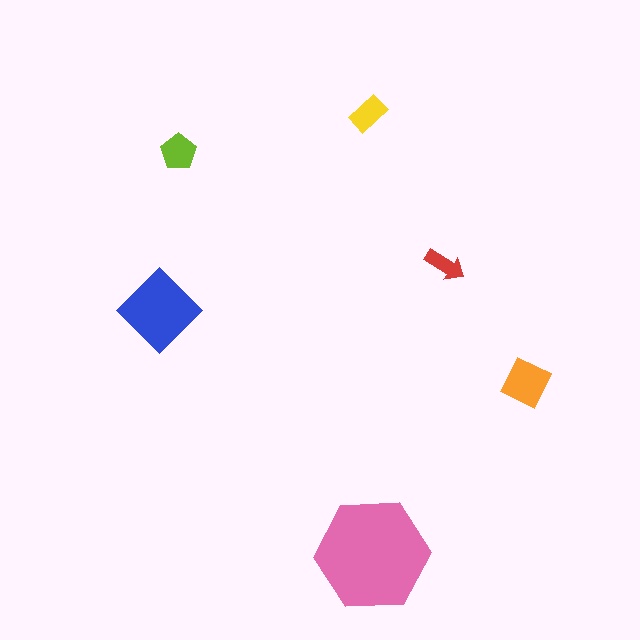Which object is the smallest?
The red arrow.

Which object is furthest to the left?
The blue diamond is leftmost.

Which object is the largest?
The pink hexagon.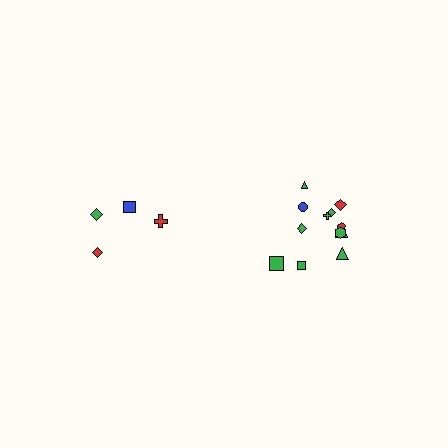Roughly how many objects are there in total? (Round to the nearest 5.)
Roughly 15 objects in total.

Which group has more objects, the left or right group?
The right group.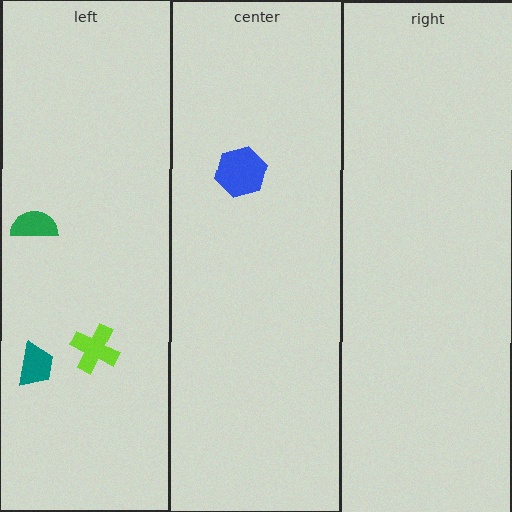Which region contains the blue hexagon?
The center region.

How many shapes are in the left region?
3.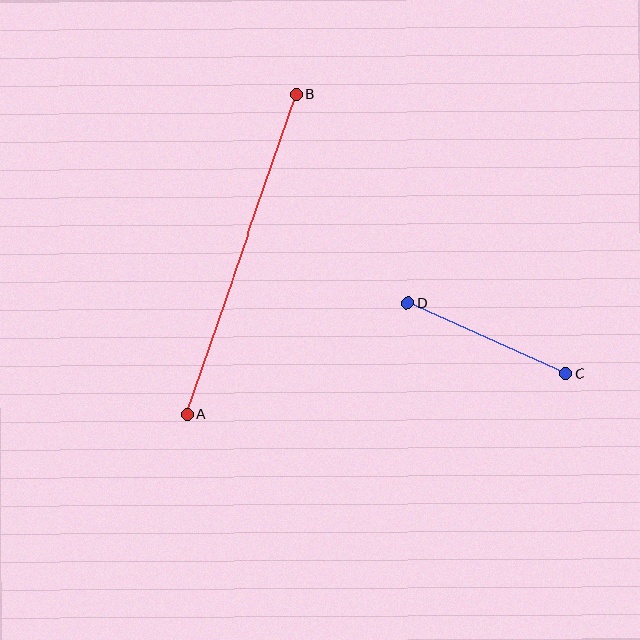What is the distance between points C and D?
The distance is approximately 173 pixels.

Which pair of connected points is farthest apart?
Points A and B are farthest apart.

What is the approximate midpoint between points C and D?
The midpoint is at approximately (487, 338) pixels.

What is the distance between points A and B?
The distance is approximately 338 pixels.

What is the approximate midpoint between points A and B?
The midpoint is at approximately (241, 254) pixels.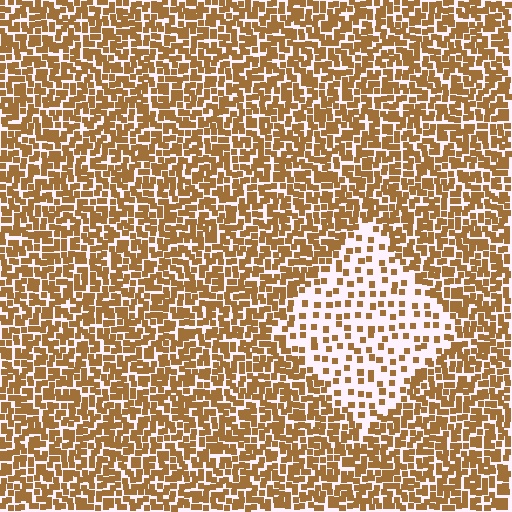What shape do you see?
I see a diamond.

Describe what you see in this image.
The image contains small brown elements arranged at two different densities. A diamond-shaped region is visible where the elements are less densely packed than the surrounding area.